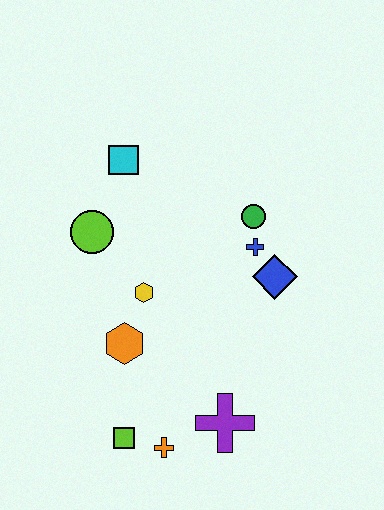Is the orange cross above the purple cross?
No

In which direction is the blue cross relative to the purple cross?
The blue cross is above the purple cross.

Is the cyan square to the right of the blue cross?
No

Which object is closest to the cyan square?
The lime circle is closest to the cyan square.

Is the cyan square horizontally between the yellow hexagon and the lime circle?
Yes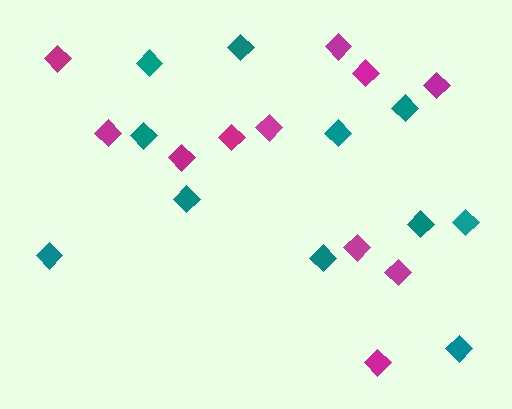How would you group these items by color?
There are 2 groups: one group of teal diamonds (11) and one group of magenta diamonds (11).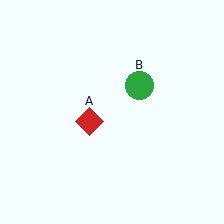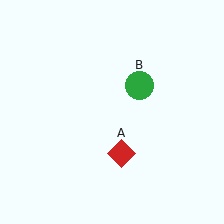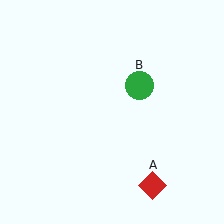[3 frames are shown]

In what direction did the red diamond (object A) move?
The red diamond (object A) moved down and to the right.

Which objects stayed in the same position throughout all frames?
Green circle (object B) remained stationary.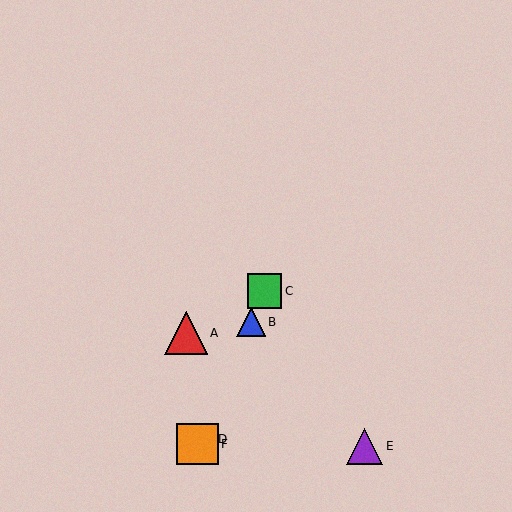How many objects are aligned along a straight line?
4 objects (B, C, D, F) are aligned along a straight line.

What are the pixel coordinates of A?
Object A is at (186, 333).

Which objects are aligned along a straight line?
Objects B, C, D, F are aligned along a straight line.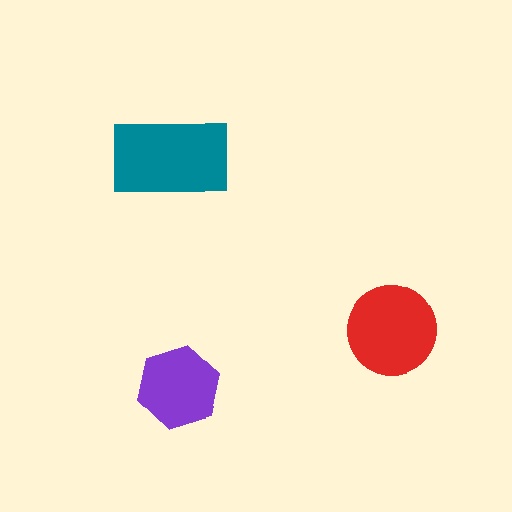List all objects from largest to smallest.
The teal rectangle, the red circle, the purple hexagon.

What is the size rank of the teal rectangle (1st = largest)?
1st.